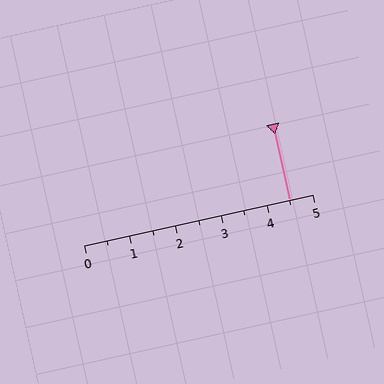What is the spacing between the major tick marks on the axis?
The major ticks are spaced 1 apart.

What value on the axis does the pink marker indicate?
The marker indicates approximately 4.5.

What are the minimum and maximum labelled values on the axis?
The axis runs from 0 to 5.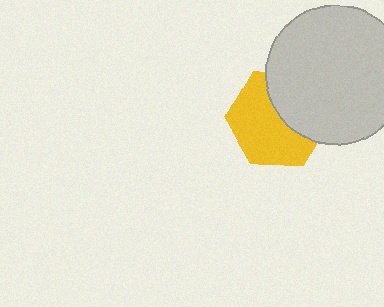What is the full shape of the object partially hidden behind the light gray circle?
The partially hidden object is a yellow hexagon.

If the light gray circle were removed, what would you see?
You would see the complete yellow hexagon.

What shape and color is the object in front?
The object in front is a light gray circle.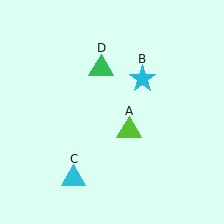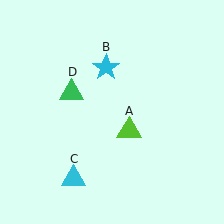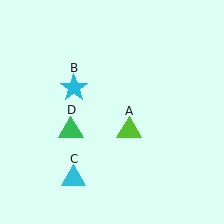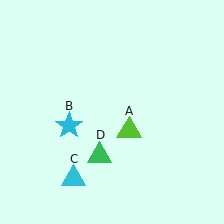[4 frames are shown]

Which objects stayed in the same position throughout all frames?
Lime triangle (object A) and cyan triangle (object C) remained stationary.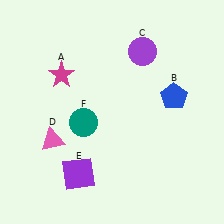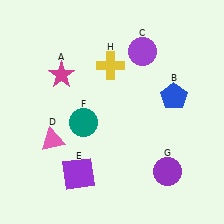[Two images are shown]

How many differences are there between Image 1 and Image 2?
There are 2 differences between the two images.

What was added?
A purple circle (G), a yellow cross (H) were added in Image 2.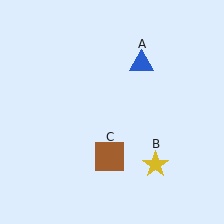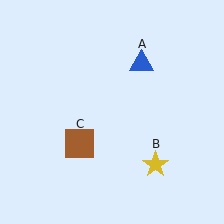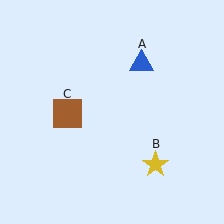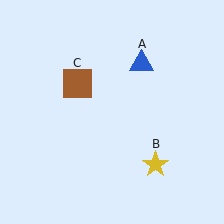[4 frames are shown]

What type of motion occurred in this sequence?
The brown square (object C) rotated clockwise around the center of the scene.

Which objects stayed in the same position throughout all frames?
Blue triangle (object A) and yellow star (object B) remained stationary.